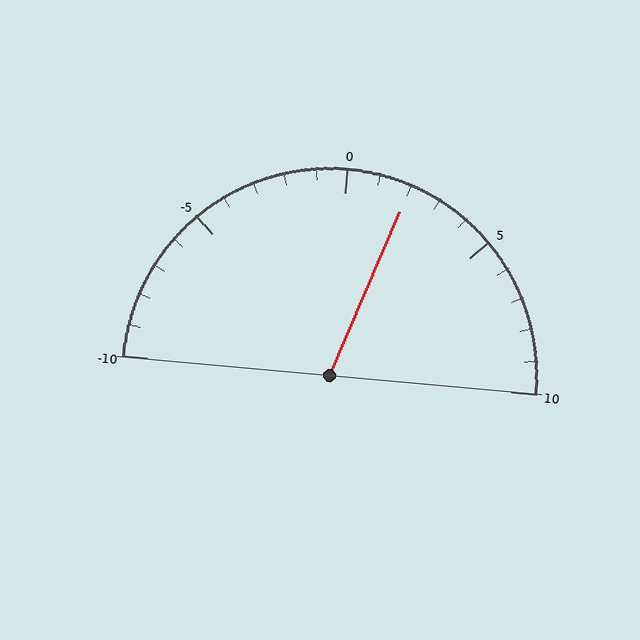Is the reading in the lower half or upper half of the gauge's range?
The reading is in the upper half of the range (-10 to 10).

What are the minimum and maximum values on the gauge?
The gauge ranges from -10 to 10.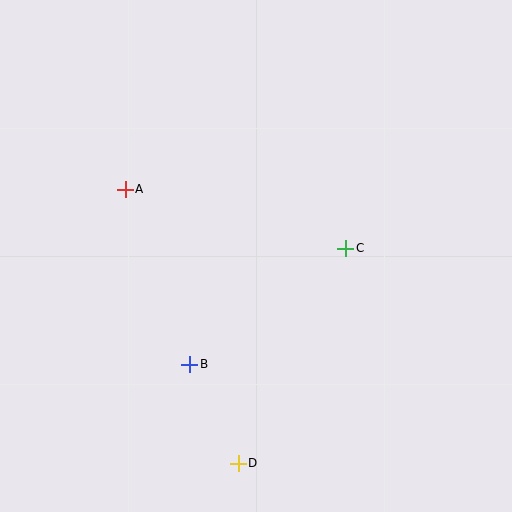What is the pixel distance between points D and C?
The distance between D and C is 240 pixels.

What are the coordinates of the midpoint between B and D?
The midpoint between B and D is at (214, 414).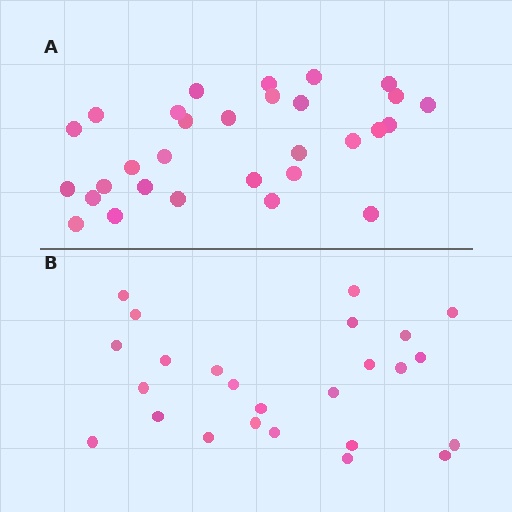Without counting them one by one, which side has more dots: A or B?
Region A (the top region) has more dots.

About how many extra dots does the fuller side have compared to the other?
Region A has about 5 more dots than region B.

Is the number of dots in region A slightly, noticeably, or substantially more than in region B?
Region A has only slightly more — the two regions are fairly close. The ratio is roughly 1.2 to 1.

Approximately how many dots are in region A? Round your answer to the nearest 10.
About 30 dots.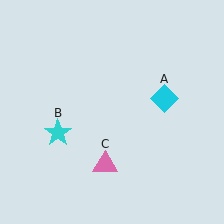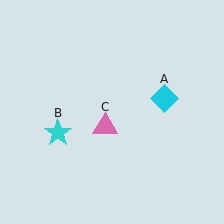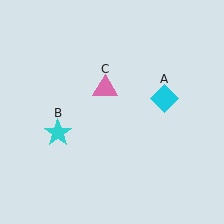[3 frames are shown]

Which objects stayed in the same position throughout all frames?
Cyan diamond (object A) and cyan star (object B) remained stationary.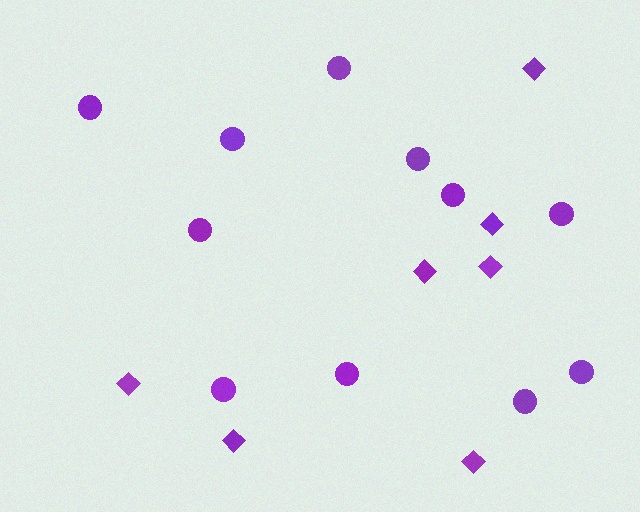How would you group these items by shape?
There are 2 groups: one group of diamonds (7) and one group of circles (11).